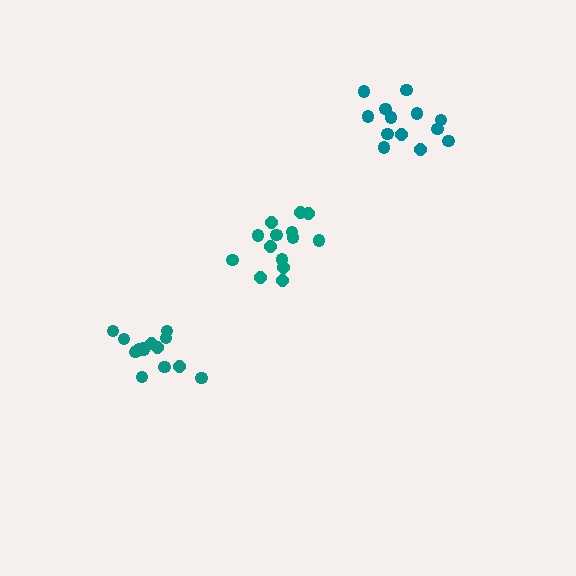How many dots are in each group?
Group 1: 14 dots, Group 2: 15 dots, Group 3: 13 dots (42 total).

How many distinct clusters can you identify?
There are 3 distinct clusters.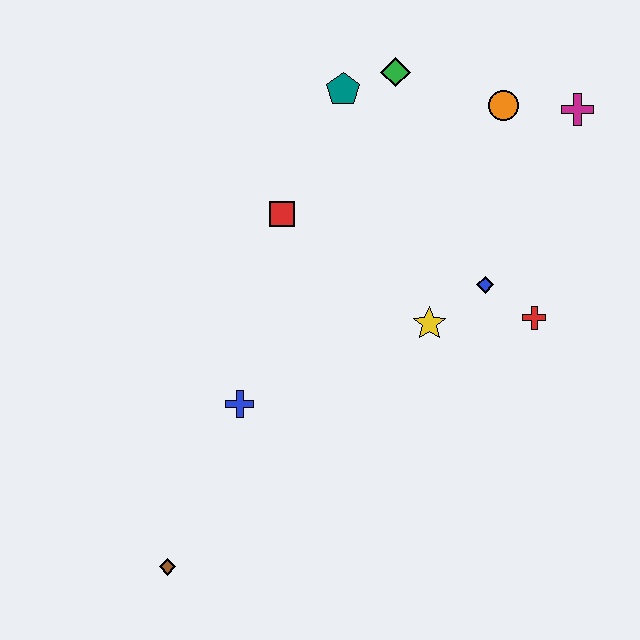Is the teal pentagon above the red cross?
Yes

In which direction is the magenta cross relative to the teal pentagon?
The magenta cross is to the right of the teal pentagon.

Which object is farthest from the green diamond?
The brown diamond is farthest from the green diamond.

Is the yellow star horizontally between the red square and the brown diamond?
No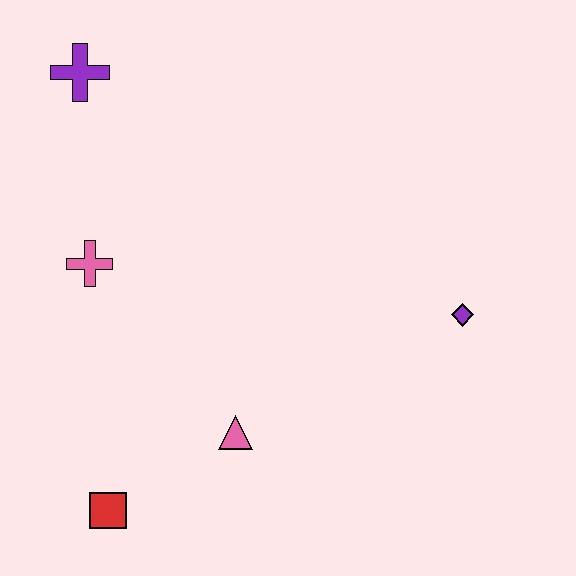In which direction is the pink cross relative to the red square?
The pink cross is above the red square.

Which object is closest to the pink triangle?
The red square is closest to the pink triangle.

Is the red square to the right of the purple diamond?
No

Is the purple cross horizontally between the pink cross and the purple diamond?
No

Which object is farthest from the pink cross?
The purple diamond is farthest from the pink cross.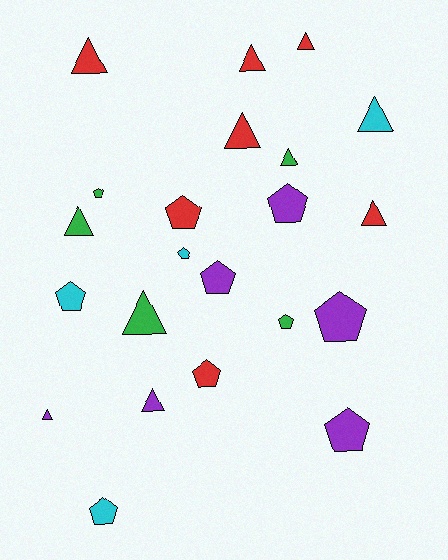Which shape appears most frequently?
Pentagon, with 11 objects.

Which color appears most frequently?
Red, with 7 objects.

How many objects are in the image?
There are 22 objects.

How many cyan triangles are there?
There is 1 cyan triangle.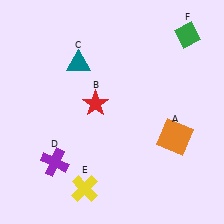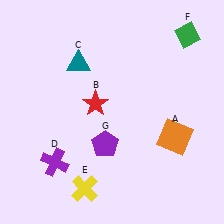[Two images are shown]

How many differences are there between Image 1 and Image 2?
There is 1 difference between the two images.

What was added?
A purple pentagon (G) was added in Image 2.